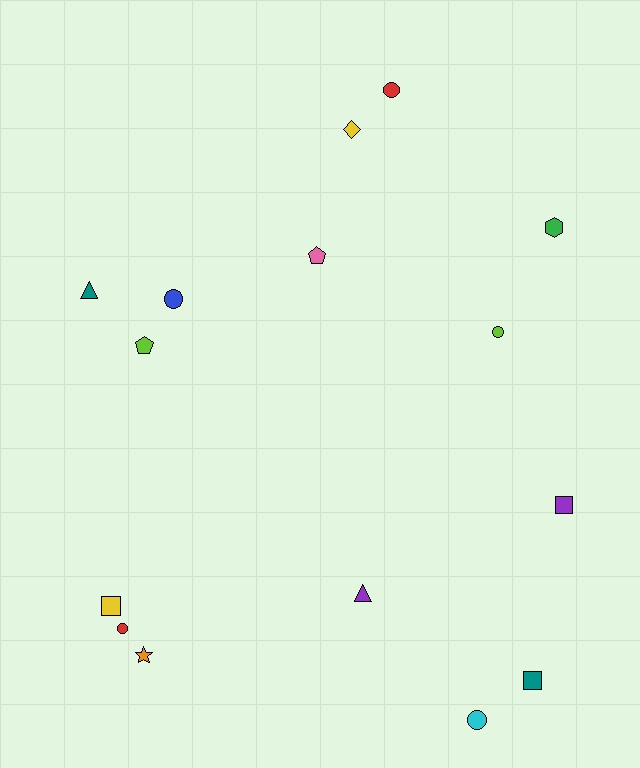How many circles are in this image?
There are 5 circles.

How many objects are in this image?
There are 15 objects.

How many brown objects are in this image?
There are no brown objects.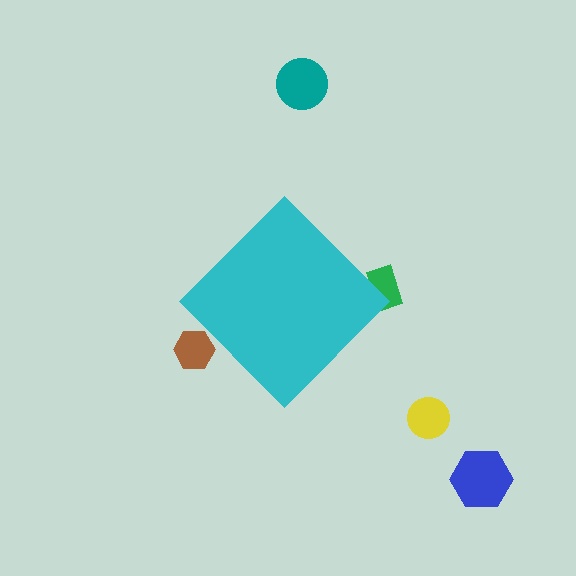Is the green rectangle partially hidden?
Yes, the green rectangle is partially hidden behind the cyan diamond.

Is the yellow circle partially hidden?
No, the yellow circle is fully visible.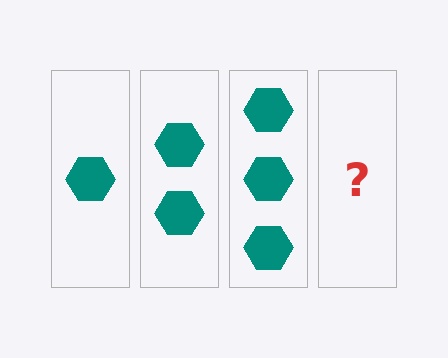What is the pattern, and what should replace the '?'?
The pattern is that each step adds one more hexagon. The '?' should be 4 hexagons.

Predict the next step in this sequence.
The next step is 4 hexagons.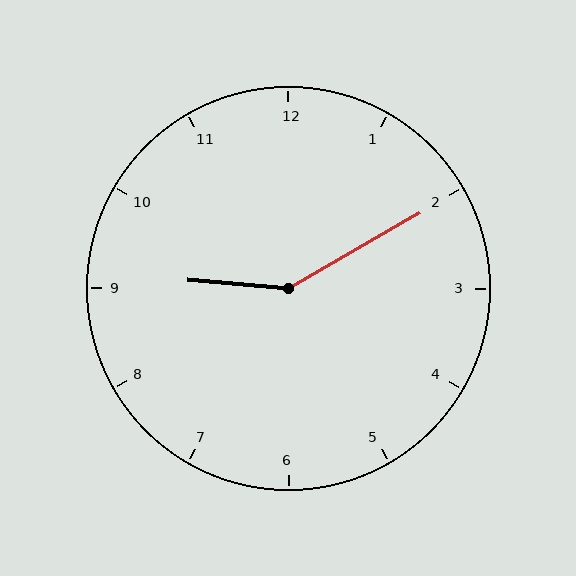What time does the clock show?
9:10.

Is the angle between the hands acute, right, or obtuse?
It is obtuse.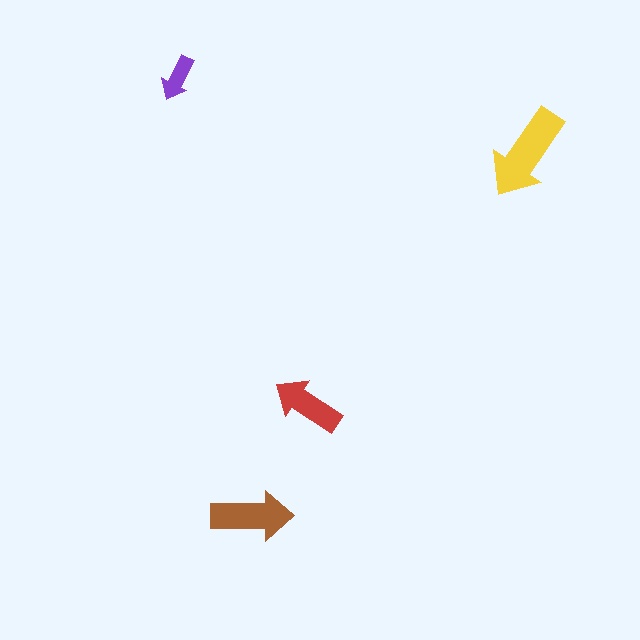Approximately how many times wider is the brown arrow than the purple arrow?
About 2 times wider.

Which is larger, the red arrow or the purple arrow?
The red one.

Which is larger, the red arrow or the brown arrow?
The brown one.